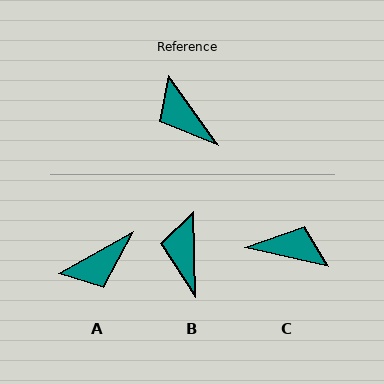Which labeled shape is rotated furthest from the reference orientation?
C, about 139 degrees away.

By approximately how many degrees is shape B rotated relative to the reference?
Approximately 35 degrees clockwise.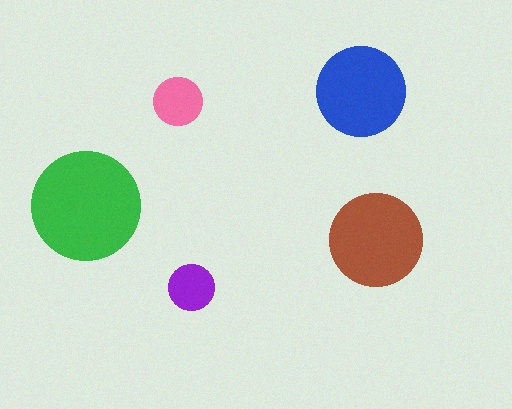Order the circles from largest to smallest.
the green one, the brown one, the blue one, the pink one, the purple one.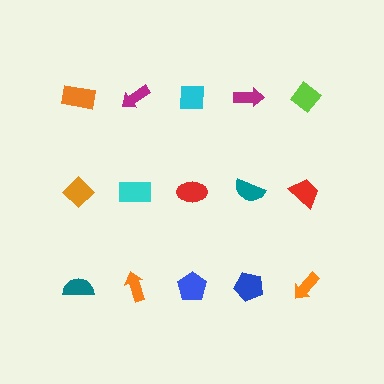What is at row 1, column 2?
A magenta arrow.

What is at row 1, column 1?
An orange rectangle.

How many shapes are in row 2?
5 shapes.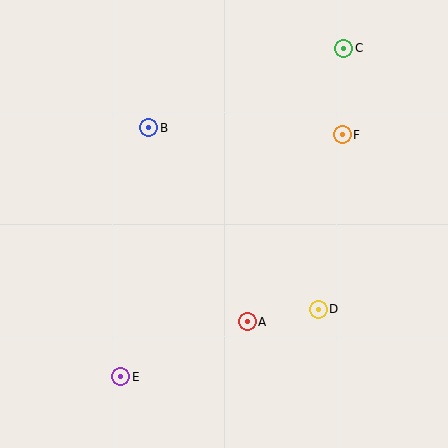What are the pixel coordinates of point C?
Point C is at (344, 48).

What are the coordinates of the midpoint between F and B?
The midpoint between F and B is at (246, 131).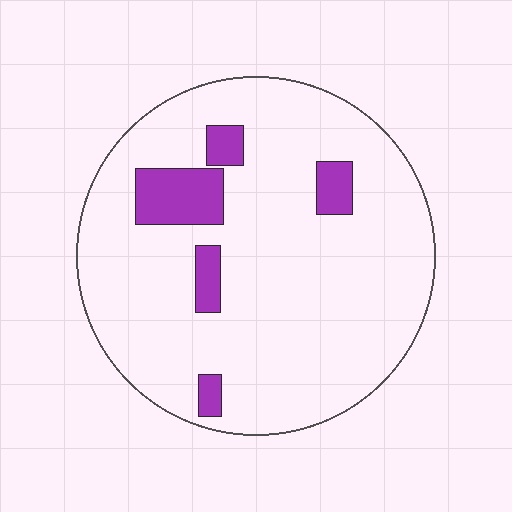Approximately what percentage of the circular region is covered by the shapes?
Approximately 10%.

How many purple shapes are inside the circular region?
5.